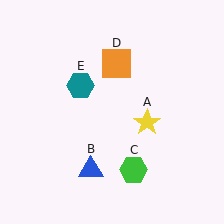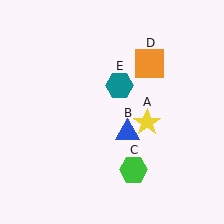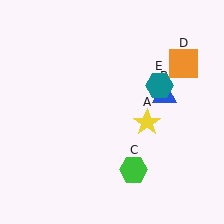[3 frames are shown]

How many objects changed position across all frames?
3 objects changed position: blue triangle (object B), orange square (object D), teal hexagon (object E).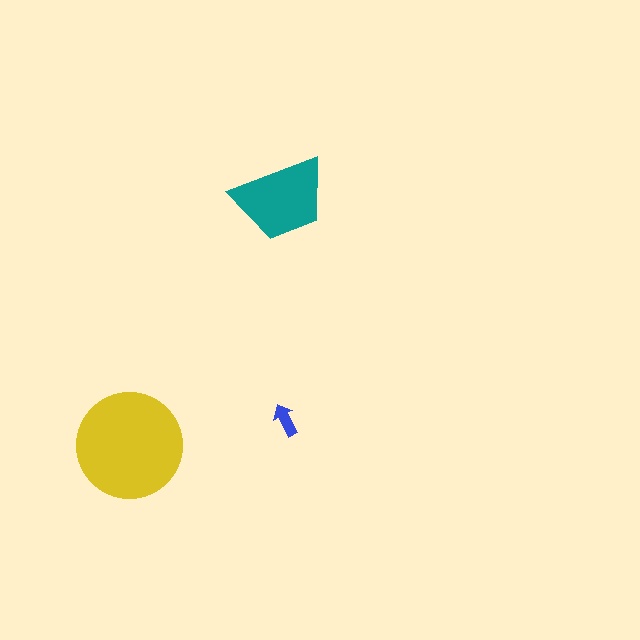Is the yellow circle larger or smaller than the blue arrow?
Larger.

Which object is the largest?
The yellow circle.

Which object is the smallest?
The blue arrow.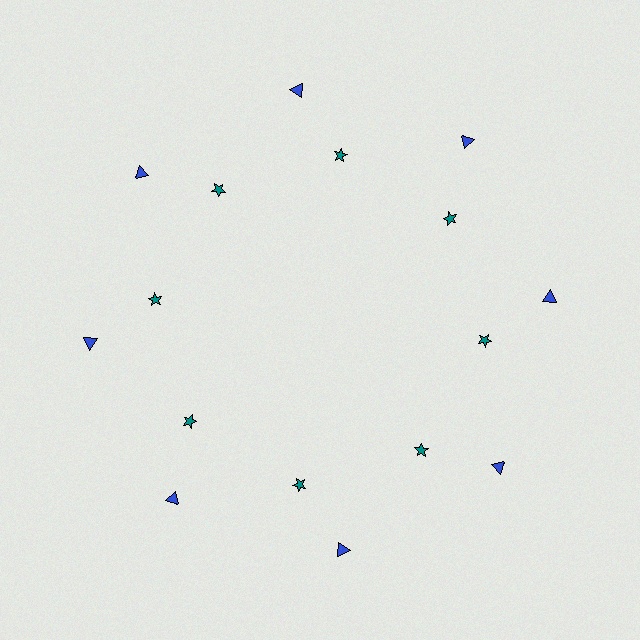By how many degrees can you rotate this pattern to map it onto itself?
The pattern maps onto itself every 45 degrees of rotation.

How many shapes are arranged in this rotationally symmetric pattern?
There are 16 shapes, arranged in 8 groups of 2.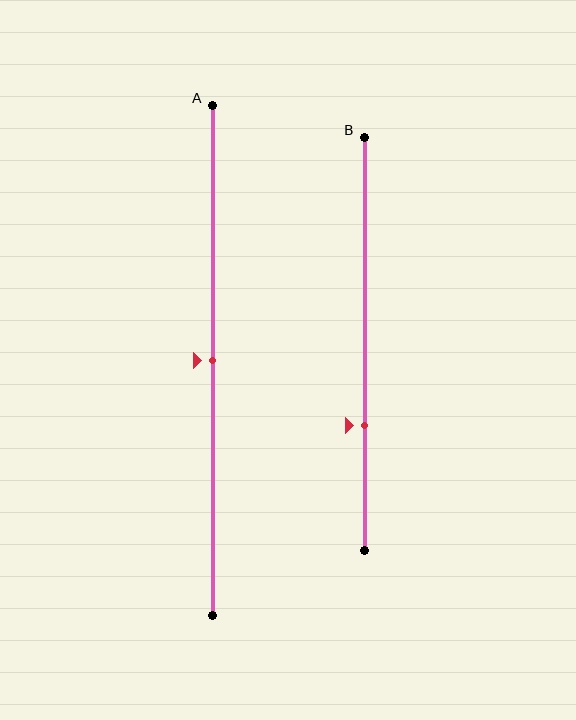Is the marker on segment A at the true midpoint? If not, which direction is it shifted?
Yes, the marker on segment A is at the true midpoint.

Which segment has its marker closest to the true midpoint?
Segment A has its marker closest to the true midpoint.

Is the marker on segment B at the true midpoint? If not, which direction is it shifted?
No, the marker on segment B is shifted downward by about 20% of the segment length.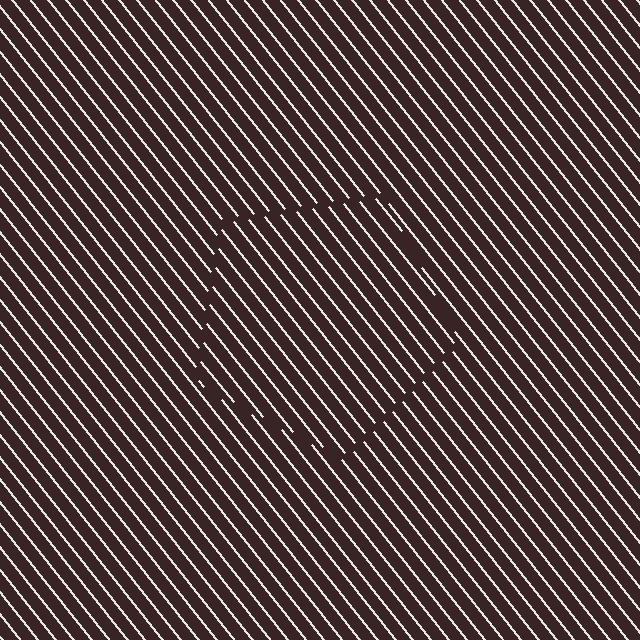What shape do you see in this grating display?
An illusory pentagon. The interior of the shape contains the same grating, shifted by half a period — the contour is defined by the phase discontinuity where line-ends from the inner and outer gratings abut.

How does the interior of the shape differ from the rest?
The interior of the shape contains the same grating, shifted by half a period — the contour is defined by the phase discontinuity where line-ends from the inner and outer gratings abut.